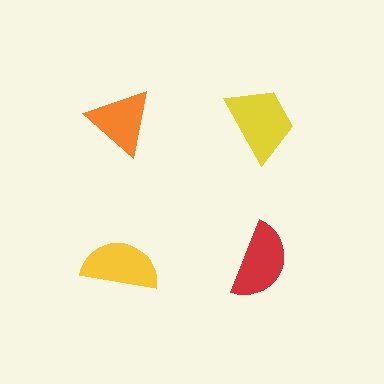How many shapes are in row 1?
2 shapes.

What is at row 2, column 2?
A red semicircle.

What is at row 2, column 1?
A yellow semicircle.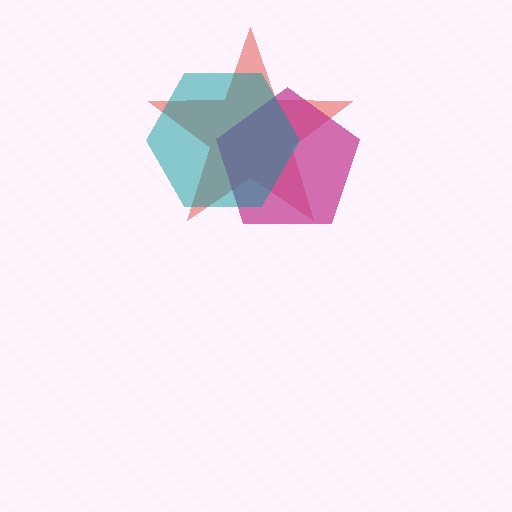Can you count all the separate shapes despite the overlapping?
Yes, there are 3 separate shapes.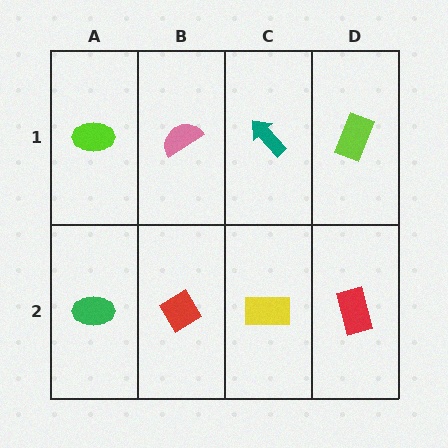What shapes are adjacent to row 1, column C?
A yellow rectangle (row 2, column C), a pink semicircle (row 1, column B), a lime rectangle (row 1, column D).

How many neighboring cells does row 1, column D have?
2.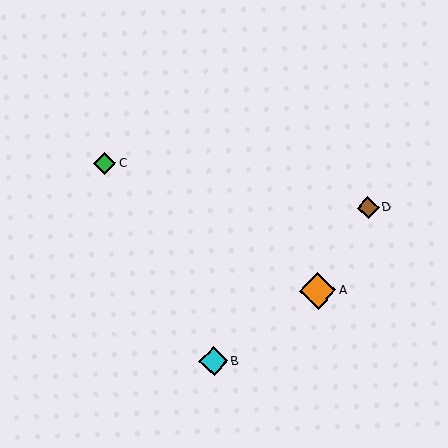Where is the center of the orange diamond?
The center of the orange diamond is at (317, 291).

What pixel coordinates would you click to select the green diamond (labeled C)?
Click at (105, 163) to select the green diamond C.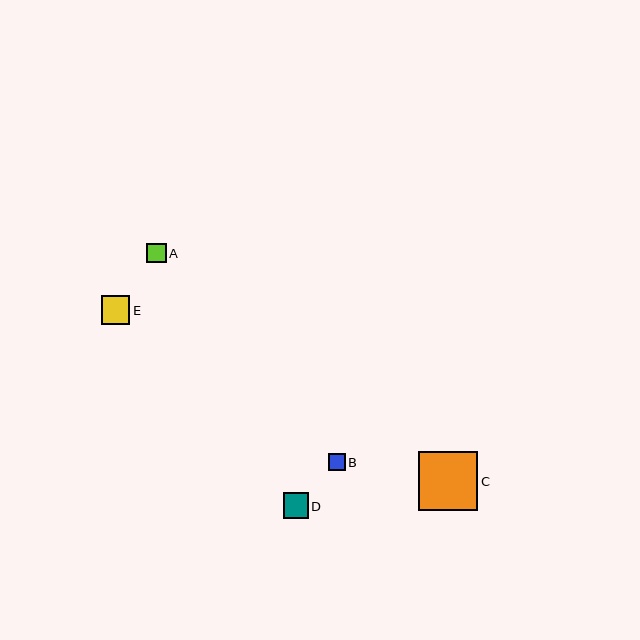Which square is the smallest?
Square B is the smallest with a size of approximately 17 pixels.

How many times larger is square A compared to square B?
Square A is approximately 1.1 times the size of square B.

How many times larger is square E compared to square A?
Square E is approximately 1.5 times the size of square A.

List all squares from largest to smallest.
From largest to smallest: C, E, D, A, B.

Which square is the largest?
Square C is the largest with a size of approximately 59 pixels.